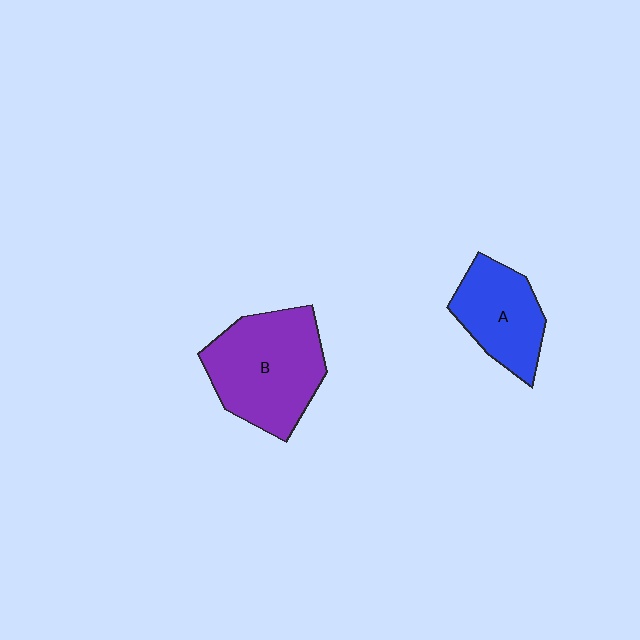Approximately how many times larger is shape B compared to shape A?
Approximately 1.5 times.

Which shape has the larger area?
Shape B (purple).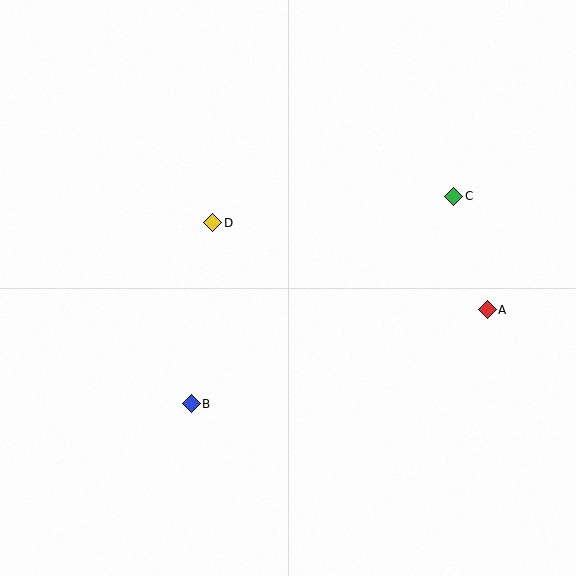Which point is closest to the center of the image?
Point D at (213, 223) is closest to the center.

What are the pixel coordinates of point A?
Point A is at (487, 310).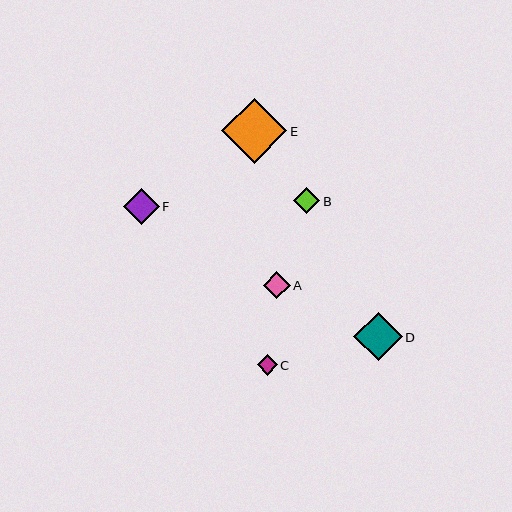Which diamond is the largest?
Diamond E is the largest with a size of approximately 65 pixels.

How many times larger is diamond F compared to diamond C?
Diamond F is approximately 1.8 times the size of diamond C.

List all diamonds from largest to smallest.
From largest to smallest: E, D, F, A, B, C.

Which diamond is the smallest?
Diamond C is the smallest with a size of approximately 20 pixels.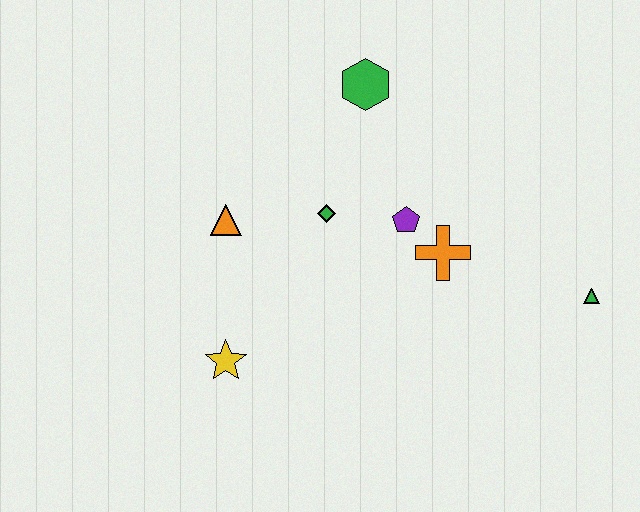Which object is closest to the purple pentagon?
The orange cross is closest to the purple pentagon.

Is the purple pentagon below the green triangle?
No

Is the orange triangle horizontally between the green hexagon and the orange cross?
No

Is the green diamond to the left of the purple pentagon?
Yes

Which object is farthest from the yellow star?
The green triangle is farthest from the yellow star.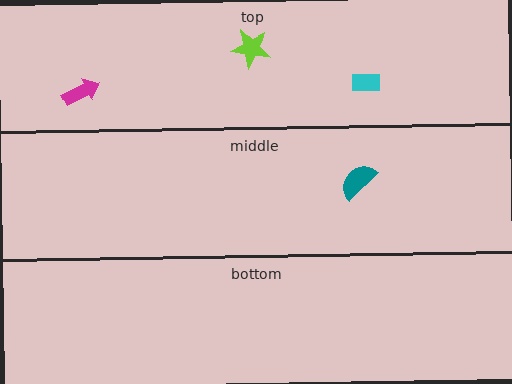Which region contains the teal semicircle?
The middle region.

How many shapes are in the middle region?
1.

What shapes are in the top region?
The magenta arrow, the lime star, the cyan rectangle.